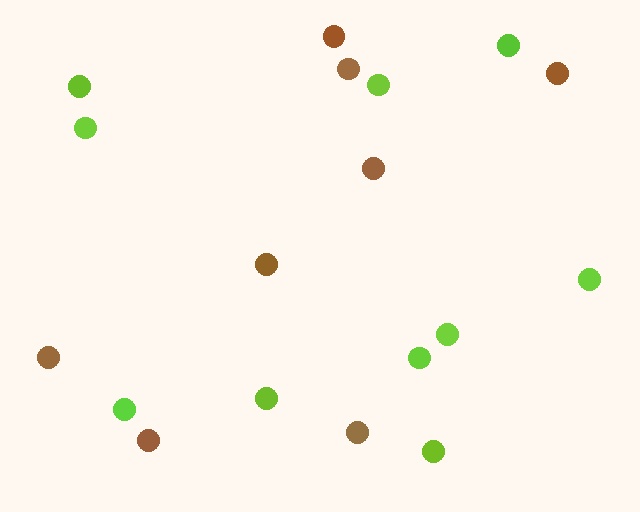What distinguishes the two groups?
There are 2 groups: one group of brown circles (8) and one group of lime circles (10).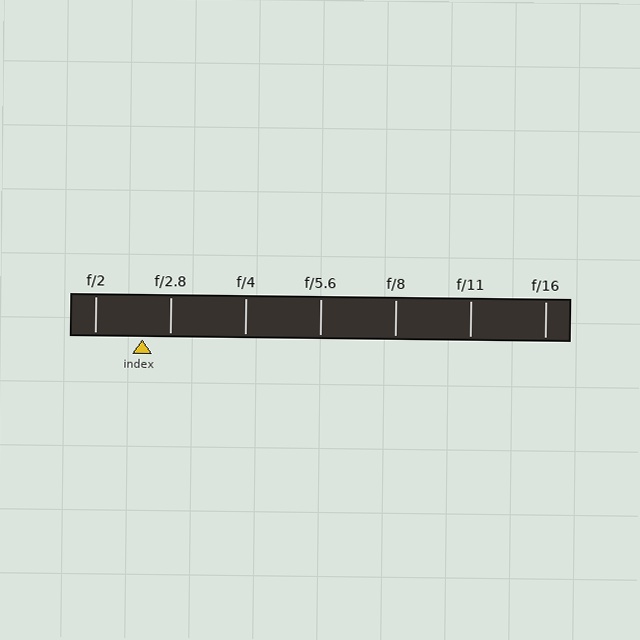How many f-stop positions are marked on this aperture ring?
There are 7 f-stop positions marked.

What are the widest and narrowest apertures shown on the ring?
The widest aperture shown is f/2 and the narrowest is f/16.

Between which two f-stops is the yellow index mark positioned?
The index mark is between f/2 and f/2.8.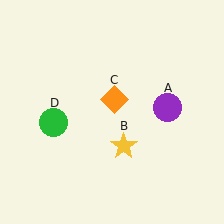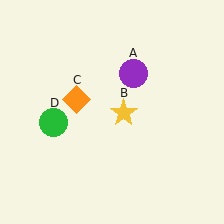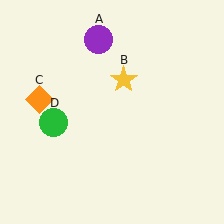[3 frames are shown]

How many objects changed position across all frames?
3 objects changed position: purple circle (object A), yellow star (object B), orange diamond (object C).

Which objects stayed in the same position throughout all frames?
Green circle (object D) remained stationary.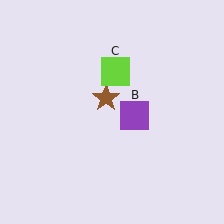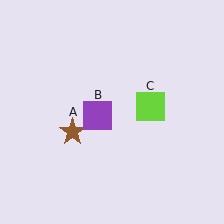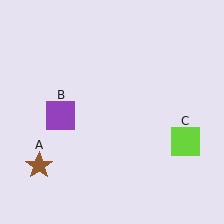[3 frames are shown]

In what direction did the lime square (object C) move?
The lime square (object C) moved down and to the right.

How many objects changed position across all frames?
3 objects changed position: brown star (object A), purple square (object B), lime square (object C).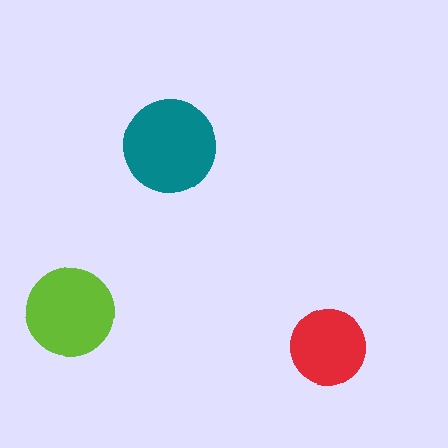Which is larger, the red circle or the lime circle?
The lime one.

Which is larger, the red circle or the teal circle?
The teal one.